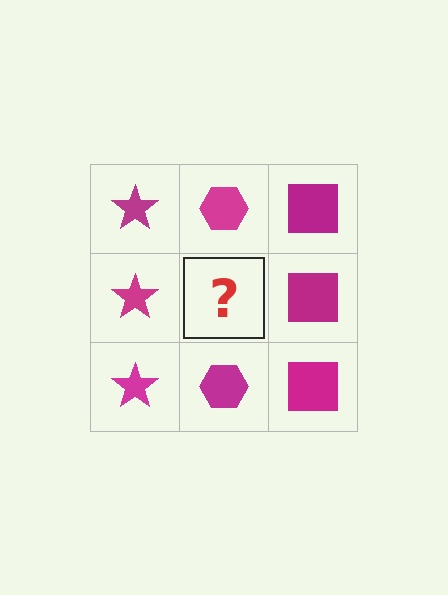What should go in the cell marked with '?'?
The missing cell should contain a magenta hexagon.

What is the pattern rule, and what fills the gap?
The rule is that each column has a consistent shape. The gap should be filled with a magenta hexagon.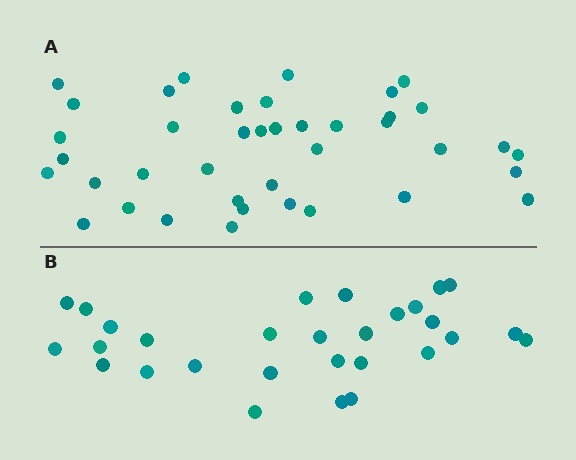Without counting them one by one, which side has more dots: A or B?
Region A (the top region) has more dots.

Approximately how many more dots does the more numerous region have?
Region A has roughly 12 or so more dots than region B.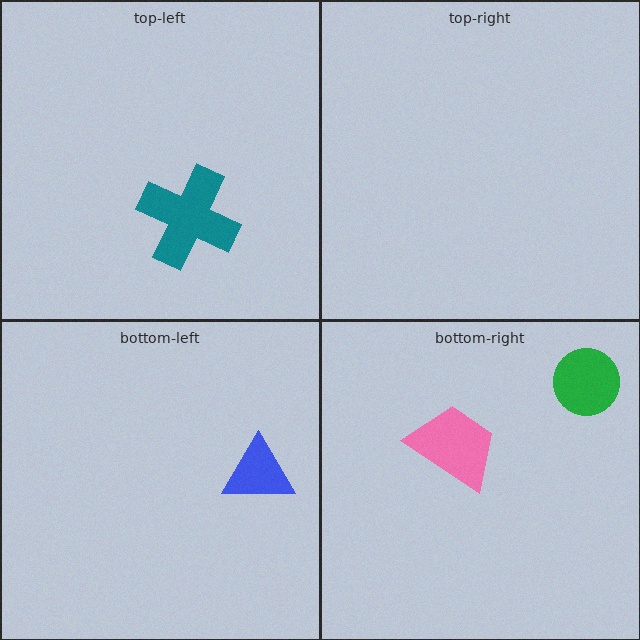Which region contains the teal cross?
The top-left region.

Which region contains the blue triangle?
The bottom-left region.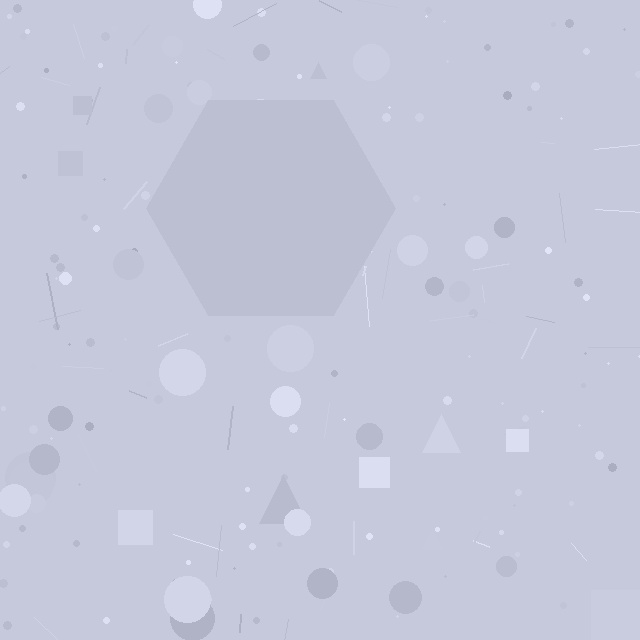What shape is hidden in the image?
A hexagon is hidden in the image.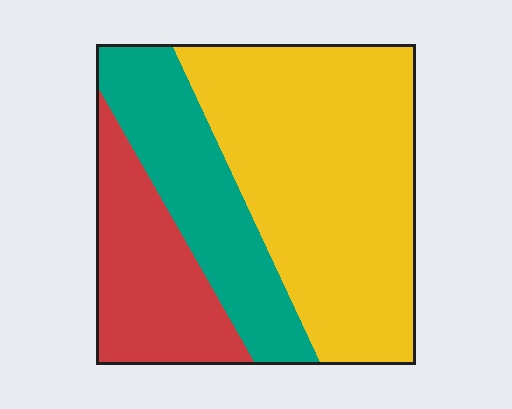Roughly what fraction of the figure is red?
Red takes up about one fifth (1/5) of the figure.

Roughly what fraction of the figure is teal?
Teal takes up between a sixth and a third of the figure.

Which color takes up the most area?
Yellow, at roughly 55%.